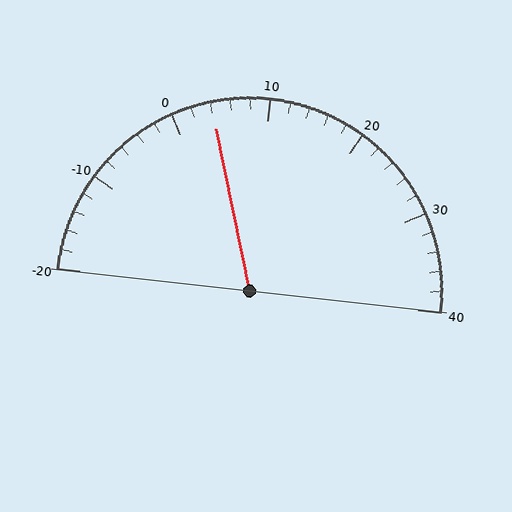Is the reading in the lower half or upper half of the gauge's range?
The reading is in the lower half of the range (-20 to 40).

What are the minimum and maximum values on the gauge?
The gauge ranges from -20 to 40.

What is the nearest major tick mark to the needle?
The nearest major tick mark is 0.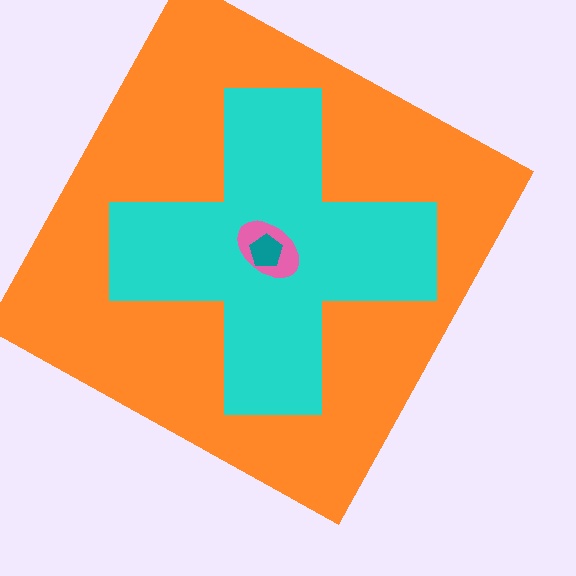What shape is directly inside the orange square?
The cyan cross.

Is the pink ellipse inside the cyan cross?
Yes.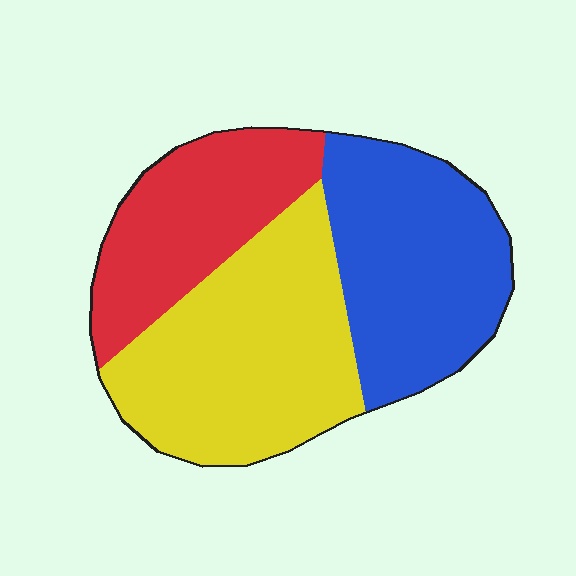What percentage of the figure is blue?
Blue covers around 35% of the figure.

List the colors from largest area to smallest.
From largest to smallest: yellow, blue, red.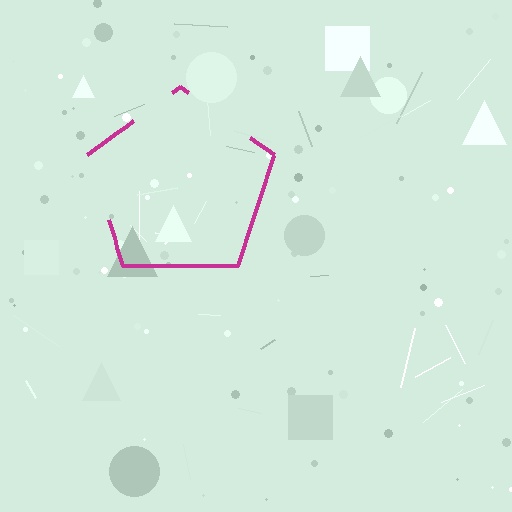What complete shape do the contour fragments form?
The contour fragments form a pentagon.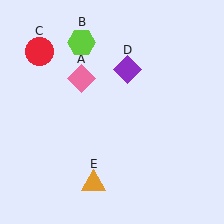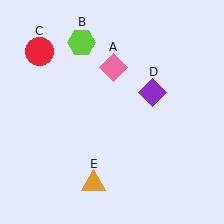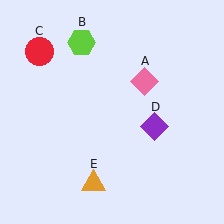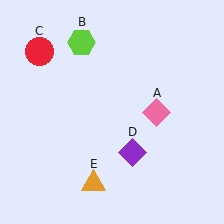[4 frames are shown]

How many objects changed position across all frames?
2 objects changed position: pink diamond (object A), purple diamond (object D).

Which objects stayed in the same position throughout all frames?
Lime hexagon (object B) and red circle (object C) and orange triangle (object E) remained stationary.